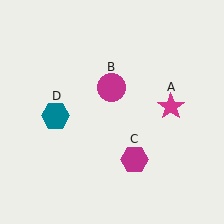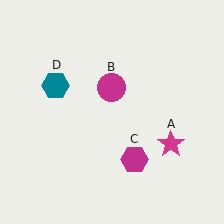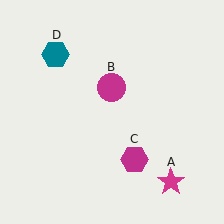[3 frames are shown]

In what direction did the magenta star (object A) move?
The magenta star (object A) moved down.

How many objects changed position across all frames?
2 objects changed position: magenta star (object A), teal hexagon (object D).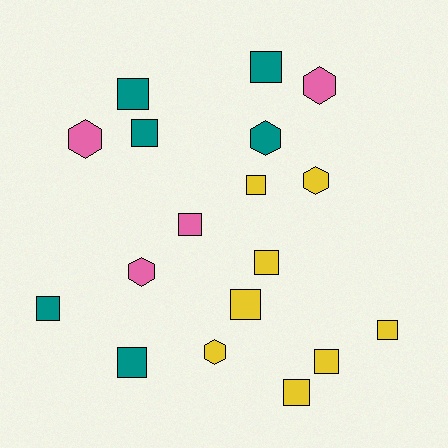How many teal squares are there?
There are 5 teal squares.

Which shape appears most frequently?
Square, with 12 objects.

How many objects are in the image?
There are 18 objects.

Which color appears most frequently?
Yellow, with 8 objects.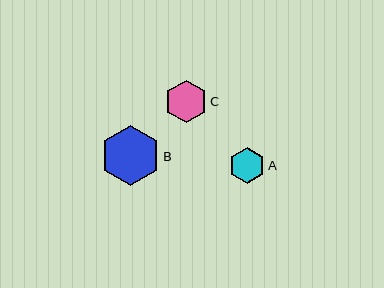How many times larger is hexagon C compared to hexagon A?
Hexagon C is approximately 1.2 times the size of hexagon A.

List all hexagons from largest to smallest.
From largest to smallest: B, C, A.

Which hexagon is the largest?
Hexagon B is the largest with a size of approximately 59 pixels.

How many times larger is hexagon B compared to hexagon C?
Hexagon B is approximately 1.4 times the size of hexagon C.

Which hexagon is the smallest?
Hexagon A is the smallest with a size of approximately 36 pixels.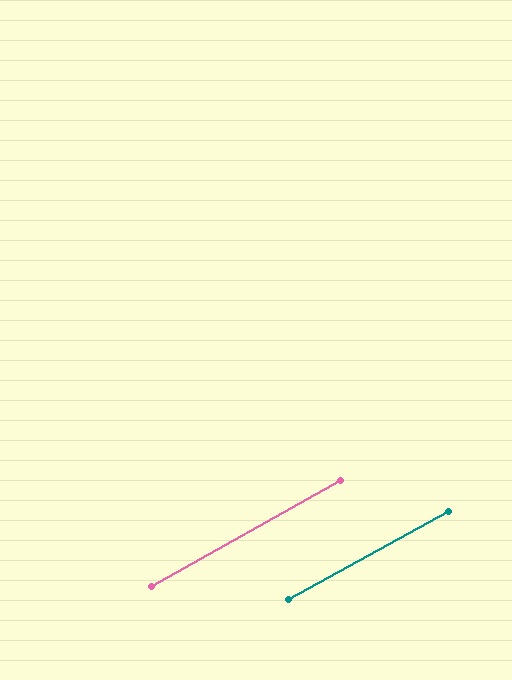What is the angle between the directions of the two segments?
Approximately 1 degree.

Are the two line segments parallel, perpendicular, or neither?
Parallel — their directions differ by only 0.6°.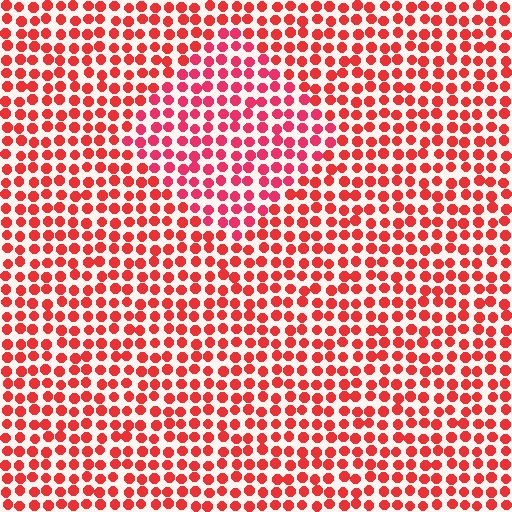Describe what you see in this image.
The image is filled with small red elements in a uniform arrangement. A diamond-shaped region is visible where the elements are tinted to a slightly different hue, forming a subtle color boundary.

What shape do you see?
I see a diamond.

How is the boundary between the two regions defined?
The boundary is defined purely by a slight shift in hue (about 18 degrees). Spacing, size, and orientation are identical on both sides.